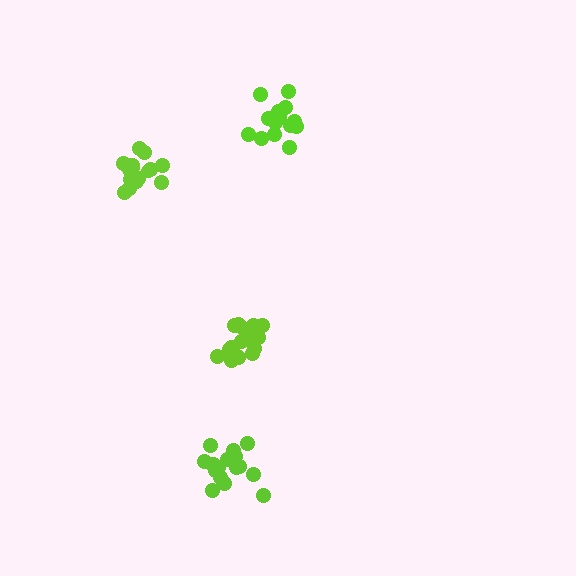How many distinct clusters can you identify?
There are 4 distinct clusters.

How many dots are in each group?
Group 1: 14 dots, Group 2: 17 dots, Group 3: 16 dots, Group 4: 16 dots (63 total).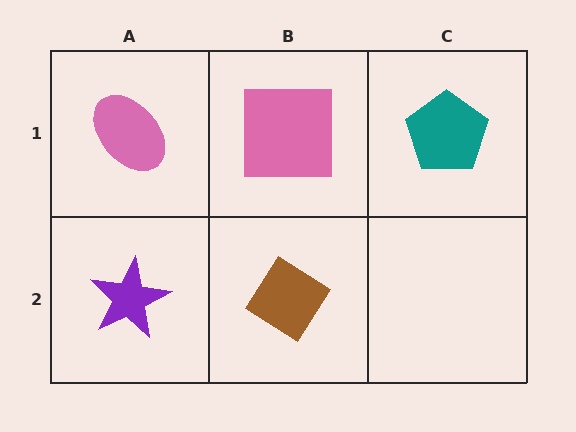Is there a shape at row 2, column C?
No, that cell is empty.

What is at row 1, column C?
A teal pentagon.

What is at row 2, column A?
A purple star.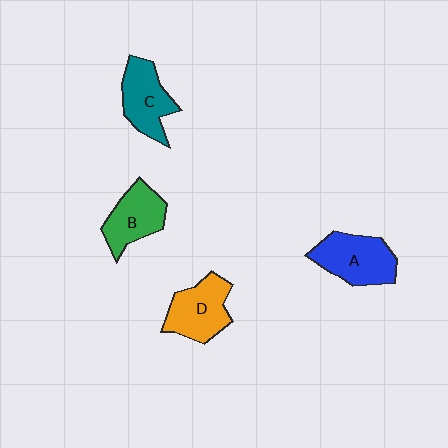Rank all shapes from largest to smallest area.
From largest to smallest: A (blue), D (orange), C (teal), B (green).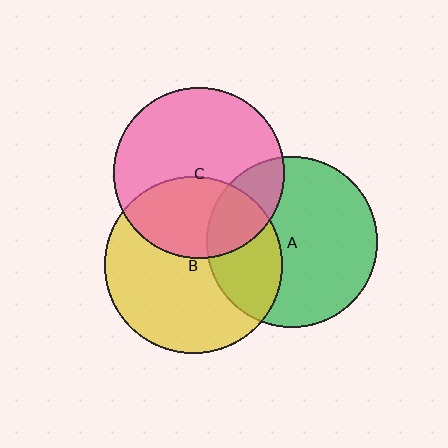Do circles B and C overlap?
Yes.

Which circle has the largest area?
Circle B (yellow).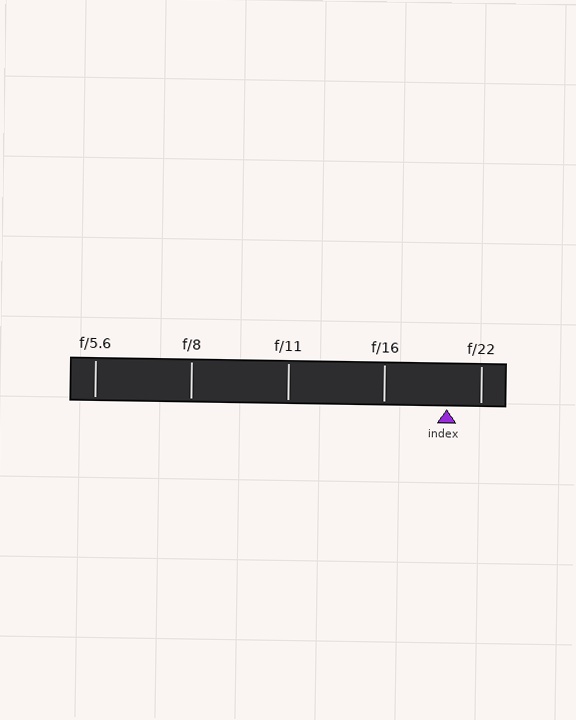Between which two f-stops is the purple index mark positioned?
The index mark is between f/16 and f/22.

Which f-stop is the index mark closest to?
The index mark is closest to f/22.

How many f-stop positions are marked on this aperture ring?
There are 5 f-stop positions marked.